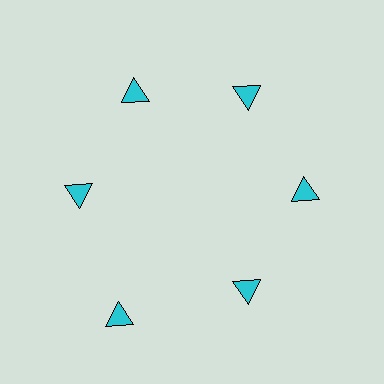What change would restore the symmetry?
The symmetry would be restored by moving it inward, back onto the ring so that all 6 triangles sit at equal angles and equal distance from the center.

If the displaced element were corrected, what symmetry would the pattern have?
It would have 6-fold rotational symmetry — the pattern would map onto itself every 60 degrees.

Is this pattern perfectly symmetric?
No. The 6 cyan triangles are arranged in a ring, but one element near the 7 o'clock position is pushed outward from the center, breaking the 6-fold rotational symmetry.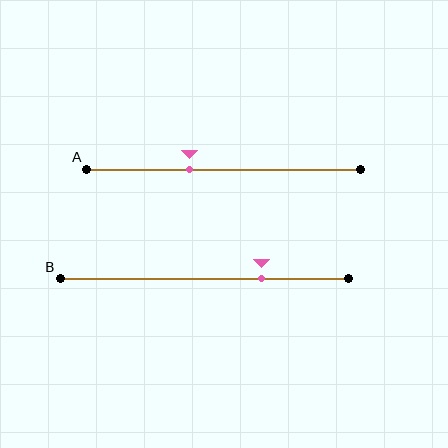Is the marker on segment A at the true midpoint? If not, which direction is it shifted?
No, the marker on segment A is shifted to the left by about 12% of the segment length.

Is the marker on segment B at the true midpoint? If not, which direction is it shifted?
No, the marker on segment B is shifted to the right by about 20% of the segment length.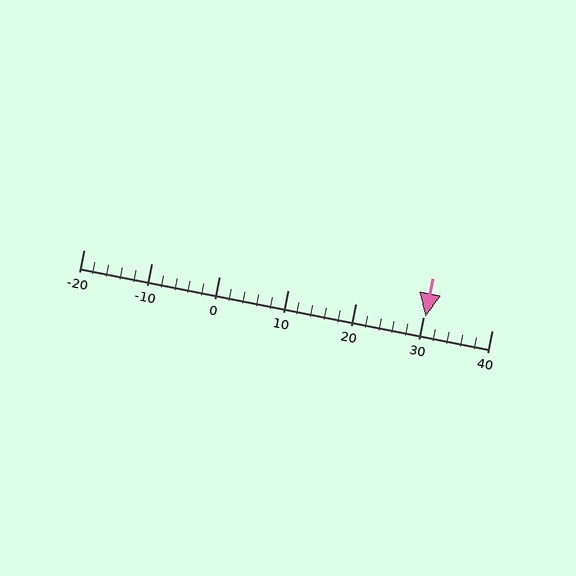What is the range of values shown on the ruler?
The ruler shows values from -20 to 40.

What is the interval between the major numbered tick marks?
The major tick marks are spaced 10 units apart.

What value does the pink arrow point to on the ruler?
The pink arrow points to approximately 30.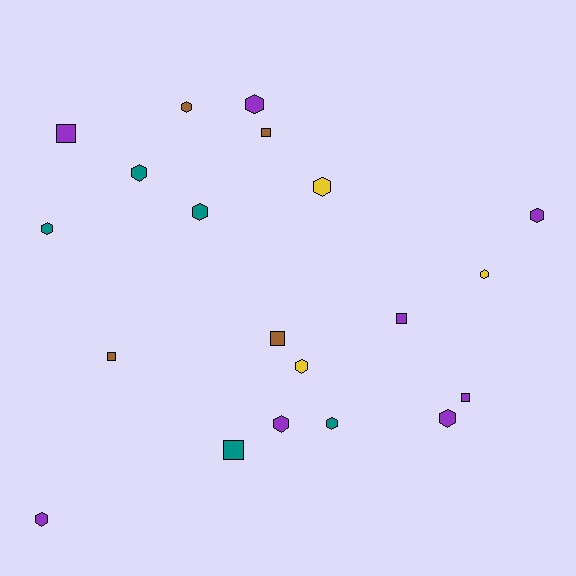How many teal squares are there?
There is 1 teal square.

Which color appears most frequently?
Purple, with 8 objects.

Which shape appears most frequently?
Hexagon, with 13 objects.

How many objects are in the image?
There are 20 objects.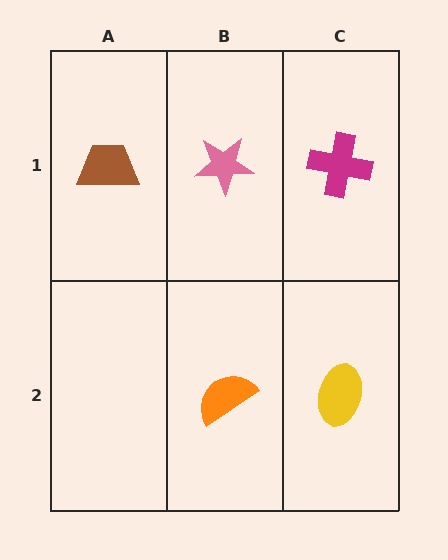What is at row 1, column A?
A brown trapezoid.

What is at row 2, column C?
A yellow ellipse.